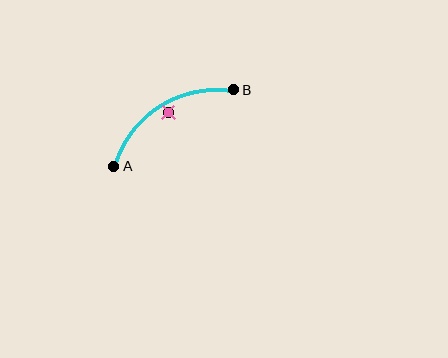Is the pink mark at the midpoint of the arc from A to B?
No — the pink mark does not lie on the arc at all. It sits slightly inside the curve.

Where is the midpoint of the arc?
The arc midpoint is the point on the curve farthest from the straight line joining A and B. It sits above that line.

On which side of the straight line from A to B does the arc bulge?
The arc bulges above the straight line connecting A and B.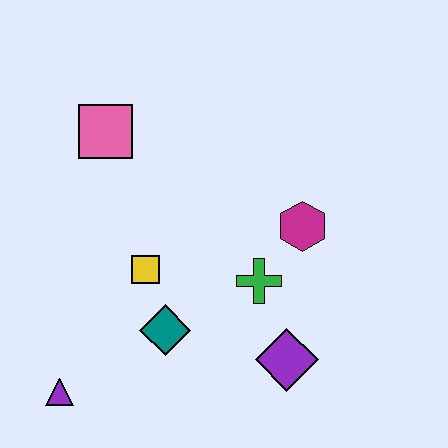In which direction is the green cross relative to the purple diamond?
The green cross is above the purple diamond.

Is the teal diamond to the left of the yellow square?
No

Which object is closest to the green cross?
The magenta hexagon is closest to the green cross.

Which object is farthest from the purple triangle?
The magenta hexagon is farthest from the purple triangle.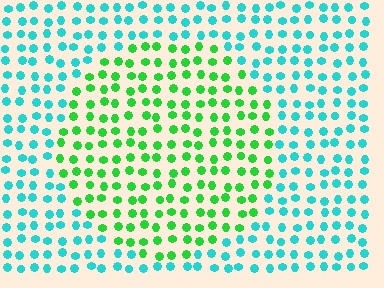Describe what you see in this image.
The image is filled with small cyan elements in a uniform arrangement. A circle-shaped region is visible where the elements are tinted to a slightly different hue, forming a subtle color boundary.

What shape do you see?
I see a circle.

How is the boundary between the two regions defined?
The boundary is defined purely by a slight shift in hue (about 51 degrees). Spacing, size, and orientation are identical on both sides.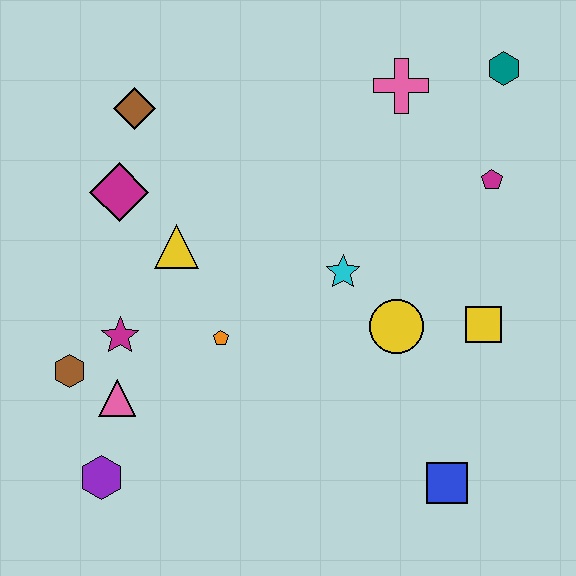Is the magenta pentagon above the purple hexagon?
Yes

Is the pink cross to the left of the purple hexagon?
No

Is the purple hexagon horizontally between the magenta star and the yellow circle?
No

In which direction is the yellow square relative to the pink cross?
The yellow square is below the pink cross.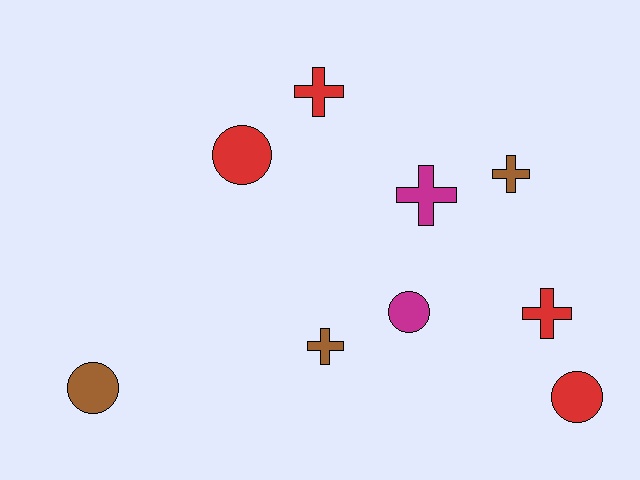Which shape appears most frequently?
Cross, with 5 objects.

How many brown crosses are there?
There are 2 brown crosses.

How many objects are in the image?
There are 9 objects.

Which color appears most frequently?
Red, with 4 objects.